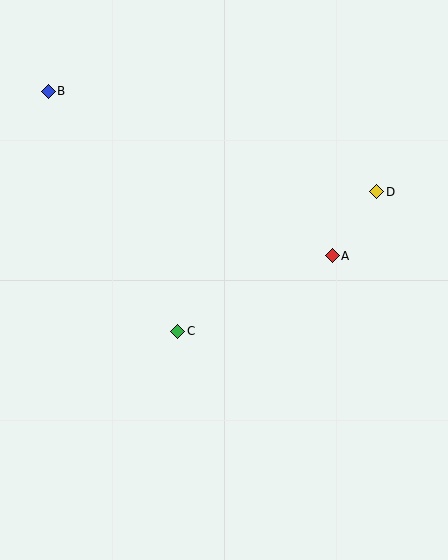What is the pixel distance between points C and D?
The distance between C and D is 243 pixels.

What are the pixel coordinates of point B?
Point B is at (48, 91).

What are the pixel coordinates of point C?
Point C is at (178, 331).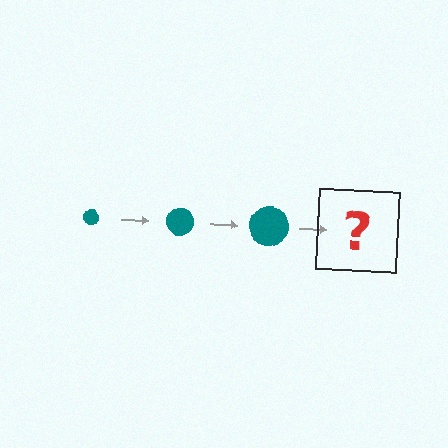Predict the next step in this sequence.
The next step is a teal circle, larger than the previous one.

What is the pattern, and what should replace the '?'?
The pattern is that the circle gets progressively larger each step. The '?' should be a teal circle, larger than the previous one.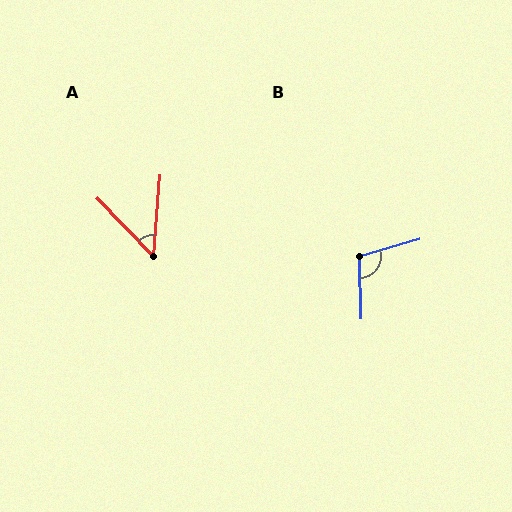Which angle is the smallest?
A, at approximately 48 degrees.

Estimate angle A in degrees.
Approximately 48 degrees.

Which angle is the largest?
B, at approximately 105 degrees.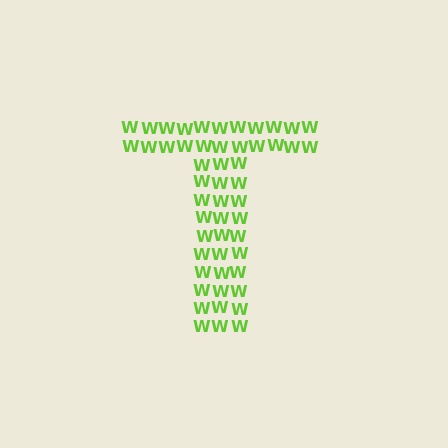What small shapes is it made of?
It is made of small letter W's.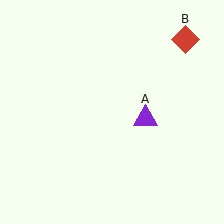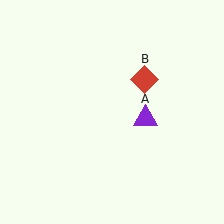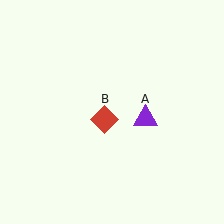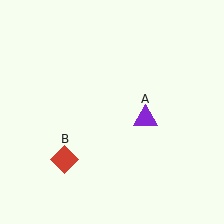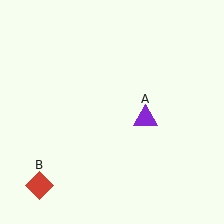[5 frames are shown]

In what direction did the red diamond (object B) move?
The red diamond (object B) moved down and to the left.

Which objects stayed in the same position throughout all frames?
Purple triangle (object A) remained stationary.